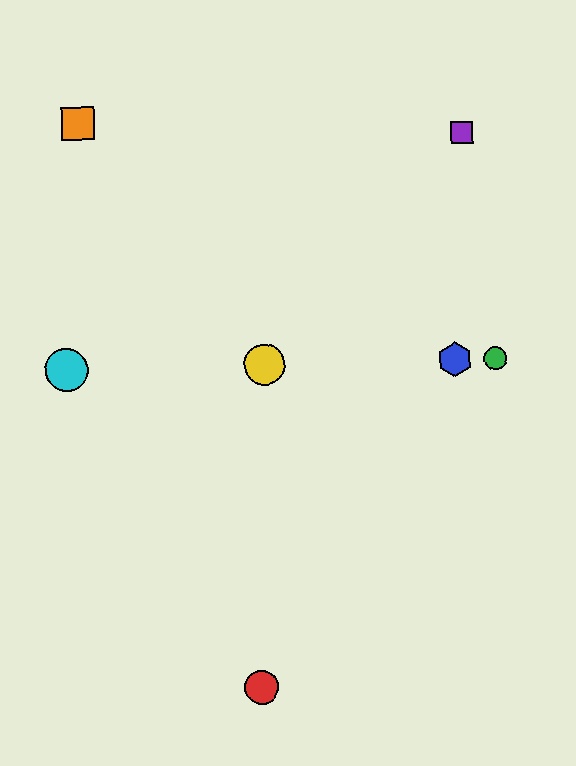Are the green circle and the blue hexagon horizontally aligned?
Yes, both are at y≈358.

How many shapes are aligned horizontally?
4 shapes (the blue hexagon, the green circle, the yellow circle, the cyan circle) are aligned horizontally.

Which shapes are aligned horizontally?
The blue hexagon, the green circle, the yellow circle, the cyan circle are aligned horizontally.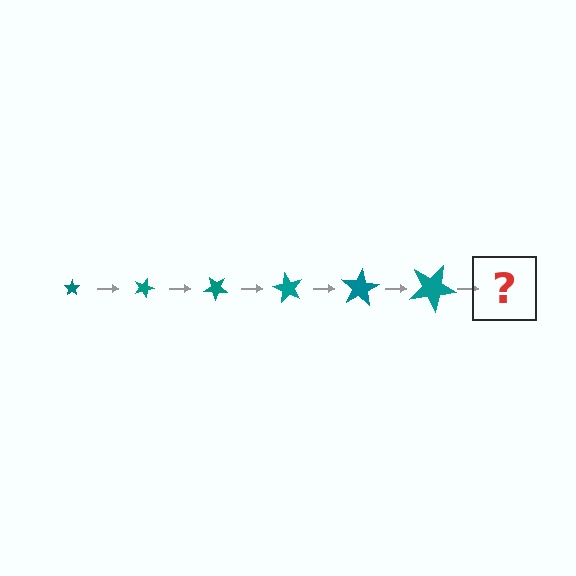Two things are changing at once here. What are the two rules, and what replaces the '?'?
The two rules are that the star grows larger each step and it rotates 20 degrees each step. The '?' should be a star, larger than the previous one and rotated 120 degrees from the start.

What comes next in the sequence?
The next element should be a star, larger than the previous one and rotated 120 degrees from the start.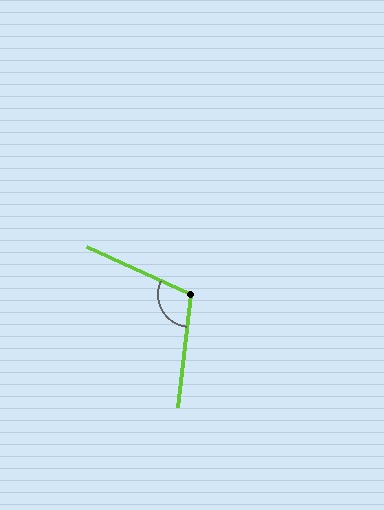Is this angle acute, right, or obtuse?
It is obtuse.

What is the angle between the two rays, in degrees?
Approximately 108 degrees.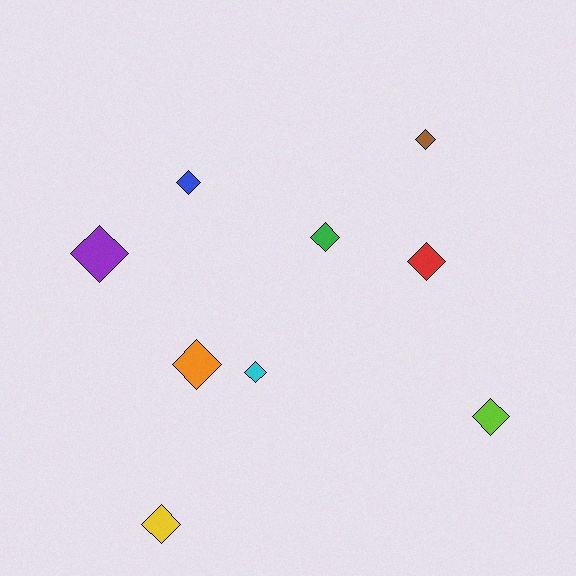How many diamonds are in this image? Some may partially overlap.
There are 9 diamonds.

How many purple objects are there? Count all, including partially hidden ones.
There is 1 purple object.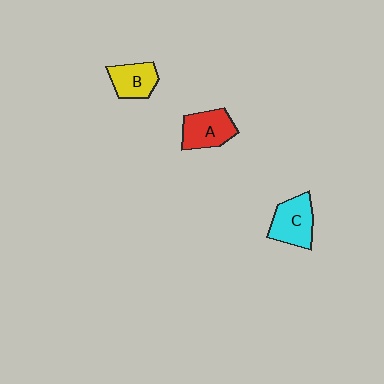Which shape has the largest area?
Shape C (cyan).